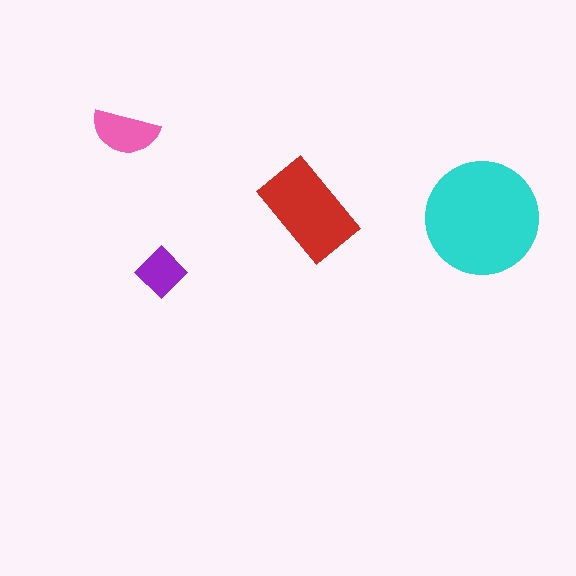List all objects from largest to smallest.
The cyan circle, the red rectangle, the pink semicircle, the purple diamond.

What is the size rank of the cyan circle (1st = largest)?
1st.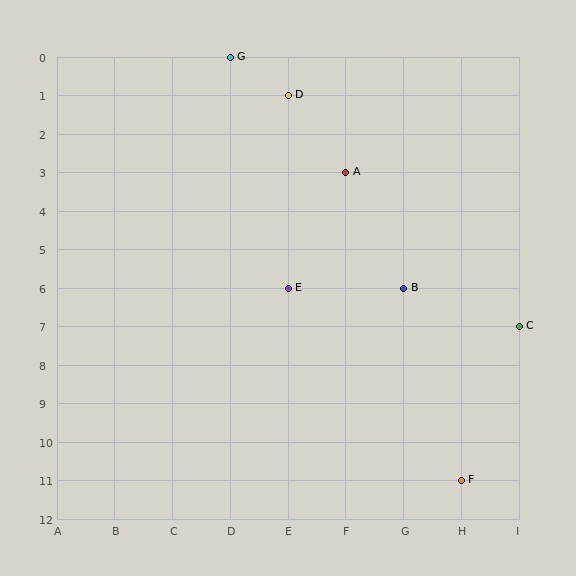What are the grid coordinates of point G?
Point G is at grid coordinates (D, 0).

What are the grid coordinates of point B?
Point B is at grid coordinates (G, 6).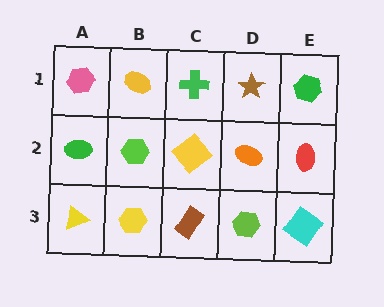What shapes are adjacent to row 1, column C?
A yellow diamond (row 2, column C), a yellow ellipse (row 1, column B), a brown star (row 1, column D).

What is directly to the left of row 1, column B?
A pink hexagon.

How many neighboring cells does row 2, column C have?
4.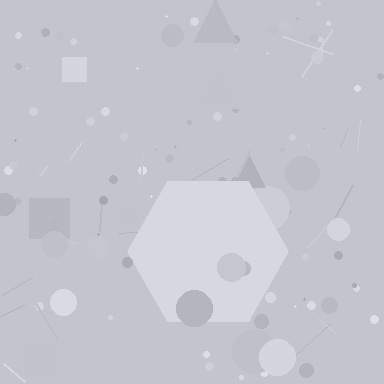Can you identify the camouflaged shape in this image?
The camouflaged shape is a hexagon.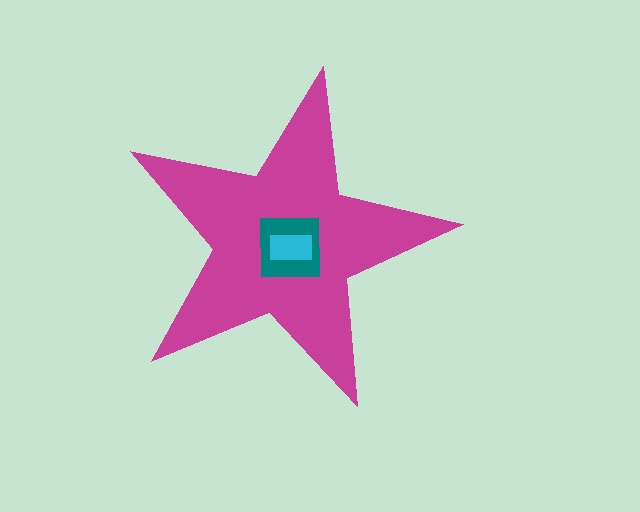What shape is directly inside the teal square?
The cyan rectangle.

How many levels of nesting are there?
3.